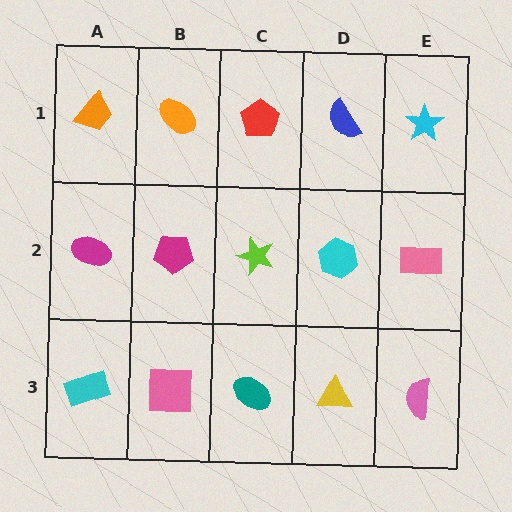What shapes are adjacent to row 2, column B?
An orange ellipse (row 1, column B), a pink square (row 3, column B), a magenta ellipse (row 2, column A), a lime star (row 2, column C).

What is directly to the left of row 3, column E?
A yellow triangle.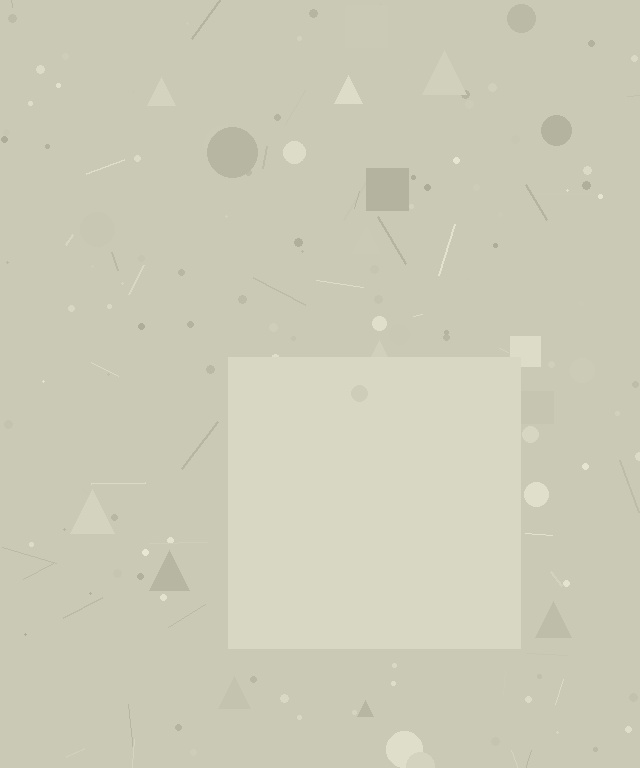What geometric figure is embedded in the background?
A square is embedded in the background.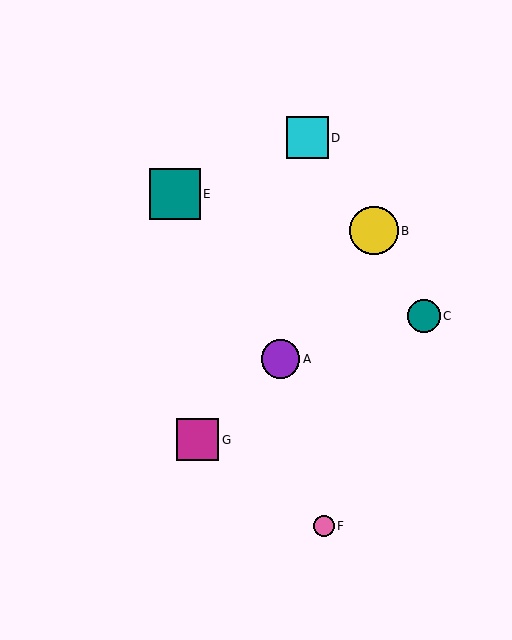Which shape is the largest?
The teal square (labeled E) is the largest.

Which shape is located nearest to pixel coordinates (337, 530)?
The pink circle (labeled F) at (324, 526) is nearest to that location.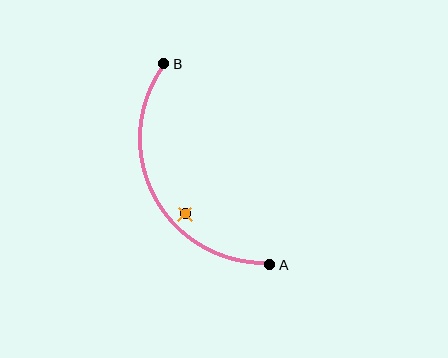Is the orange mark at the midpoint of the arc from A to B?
No — the orange mark does not lie on the arc at all. It sits slightly inside the curve.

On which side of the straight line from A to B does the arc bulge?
The arc bulges to the left of the straight line connecting A and B.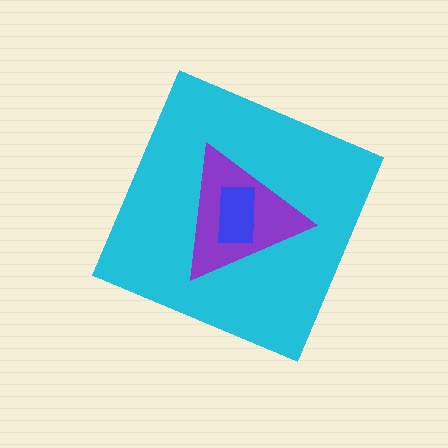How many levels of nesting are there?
3.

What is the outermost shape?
The cyan diamond.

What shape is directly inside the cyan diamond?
The purple triangle.